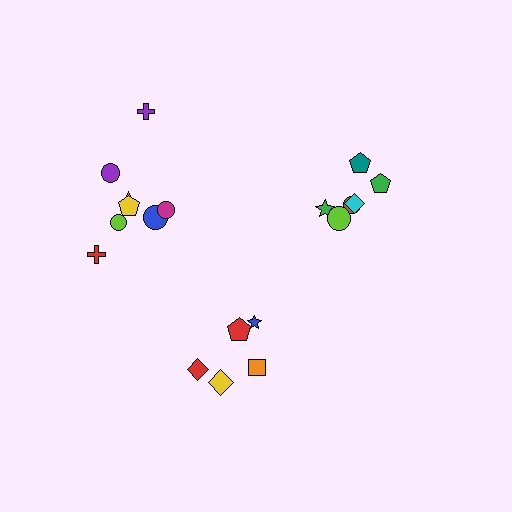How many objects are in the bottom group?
There are 5 objects.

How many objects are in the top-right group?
There are 6 objects.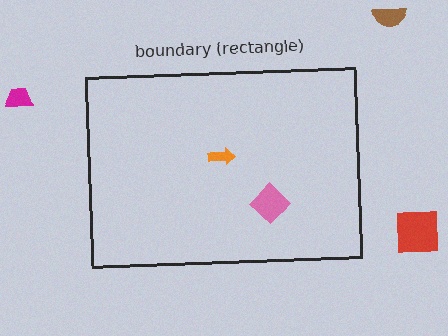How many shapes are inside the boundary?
2 inside, 3 outside.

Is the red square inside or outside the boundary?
Outside.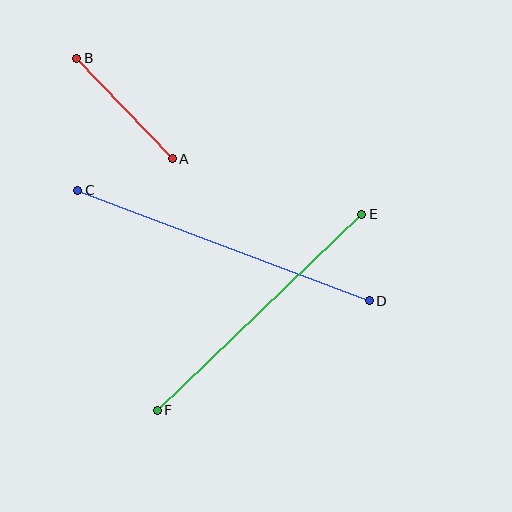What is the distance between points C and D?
The distance is approximately 312 pixels.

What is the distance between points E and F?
The distance is approximately 283 pixels.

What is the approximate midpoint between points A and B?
The midpoint is at approximately (124, 108) pixels.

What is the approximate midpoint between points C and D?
The midpoint is at approximately (223, 245) pixels.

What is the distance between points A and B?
The distance is approximately 139 pixels.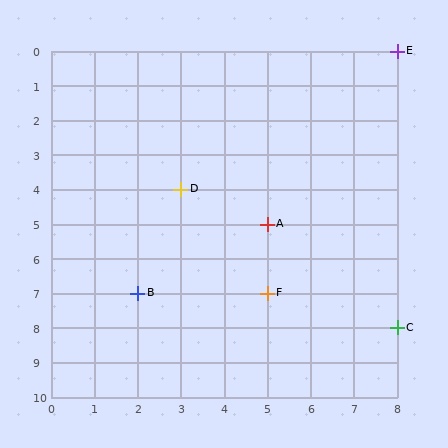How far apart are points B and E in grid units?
Points B and E are 6 columns and 7 rows apart (about 9.2 grid units diagonally).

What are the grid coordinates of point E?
Point E is at grid coordinates (8, 0).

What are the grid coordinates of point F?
Point F is at grid coordinates (5, 7).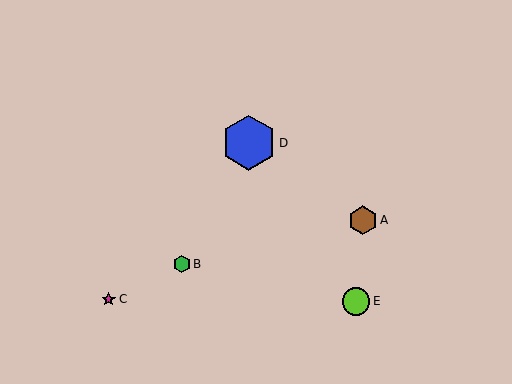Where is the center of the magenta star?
The center of the magenta star is at (109, 299).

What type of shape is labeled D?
Shape D is a blue hexagon.